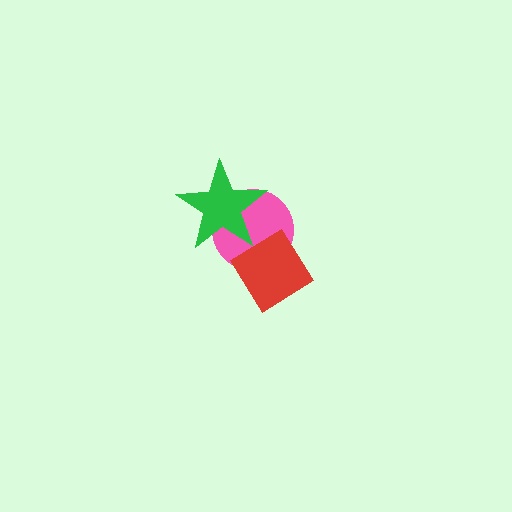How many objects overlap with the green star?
2 objects overlap with the green star.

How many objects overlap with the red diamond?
2 objects overlap with the red diamond.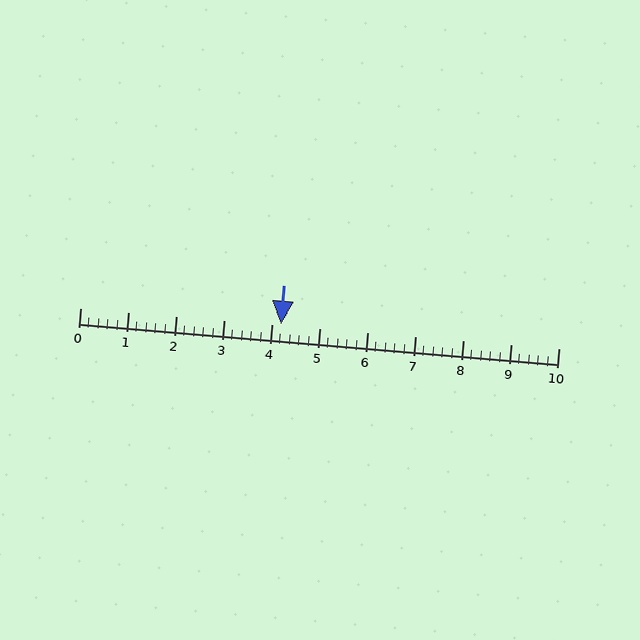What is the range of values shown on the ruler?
The ruler shows values from 0 to 10.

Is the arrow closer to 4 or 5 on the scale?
The arrow is closer to 4.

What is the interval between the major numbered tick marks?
The major tick marks are spaced 1 units apart.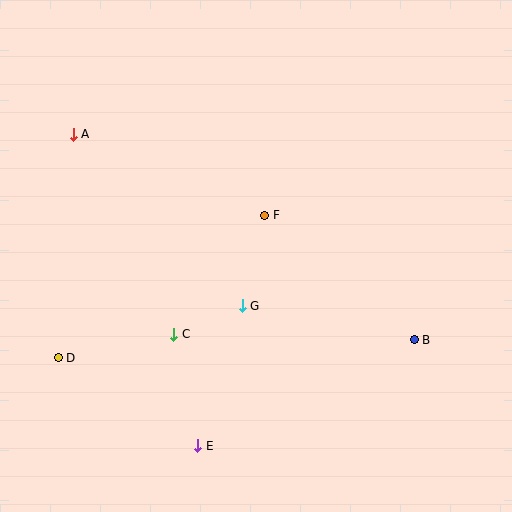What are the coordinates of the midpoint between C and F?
The midpoint between C and F is at (219, 275).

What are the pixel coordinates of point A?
Point A is at (73, 134).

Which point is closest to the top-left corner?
Point A is closest to the top-left corner.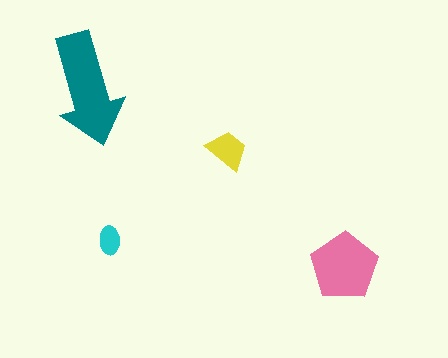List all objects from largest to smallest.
The teal arrow, the pink pentagon, the yellow trapezoid, the cyan ellipse.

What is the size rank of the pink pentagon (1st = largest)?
2nd.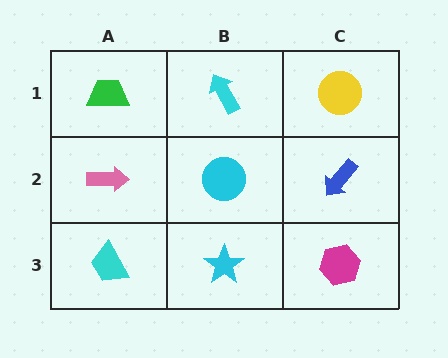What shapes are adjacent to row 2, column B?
A cyan arrow (row 1, column B), a cyan star (row 3, column B), a pink arrow (row 2, column A), a blue arrow (row 2, column C).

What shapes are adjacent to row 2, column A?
A green trapezoid (row 1, column A), a cyan trapezoid (row 3, column A), a cyan circle (row 2, column B).